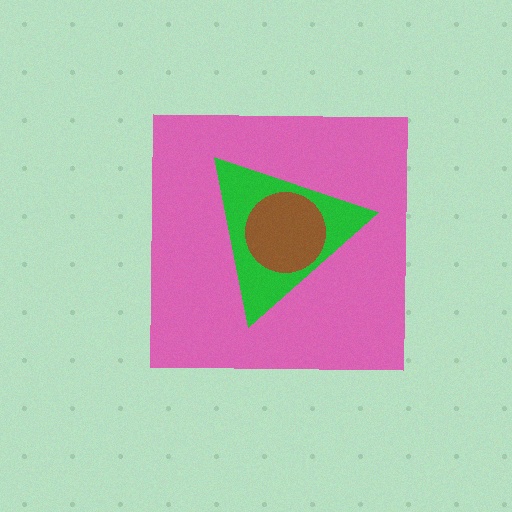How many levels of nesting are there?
3.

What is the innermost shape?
The brown circle.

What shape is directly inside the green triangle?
The brown circle.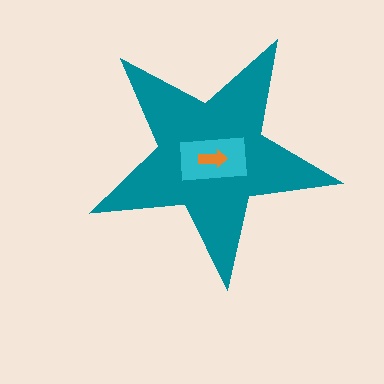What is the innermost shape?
The orange arrow.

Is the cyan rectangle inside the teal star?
Yes.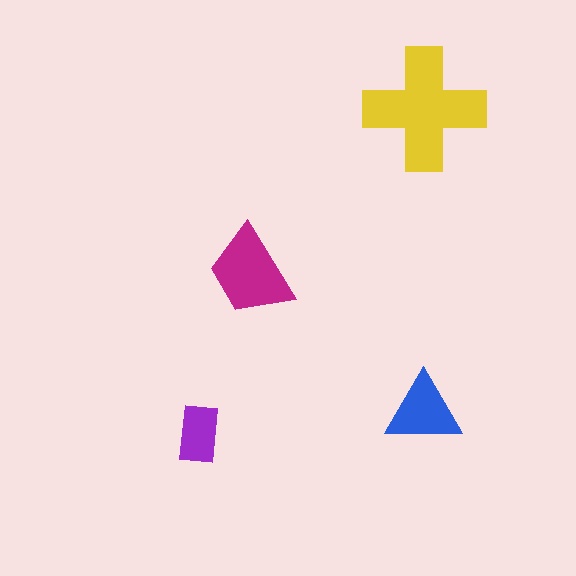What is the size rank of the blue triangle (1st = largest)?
3rd.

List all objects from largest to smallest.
The yellow cross, the magenta trapezoid, the blue triangle, the purple rectangle.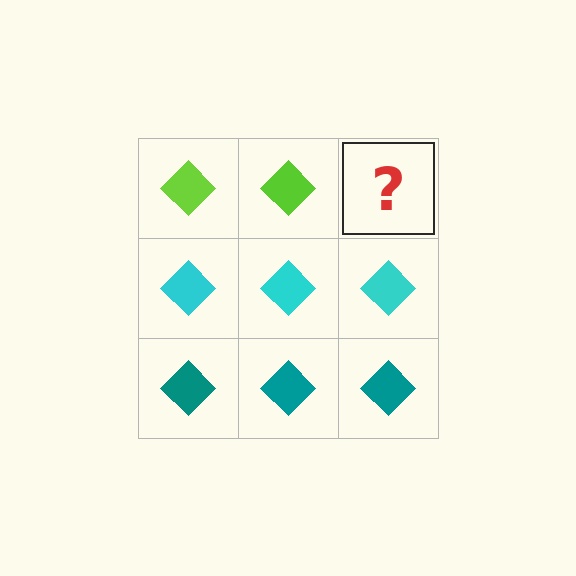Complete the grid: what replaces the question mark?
The question mark should be replaced with a lime diamond.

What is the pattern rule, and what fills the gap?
The rule is that each row has a consistent color. The gap should be filled with a lime diamond.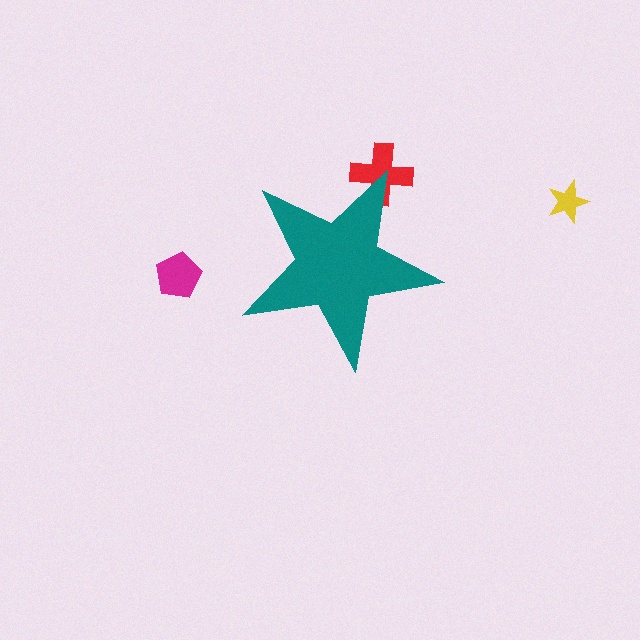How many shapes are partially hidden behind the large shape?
1 shape is partially hidden.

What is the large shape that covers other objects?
A teal star.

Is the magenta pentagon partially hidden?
No, the magenta pentagon is fully visible.